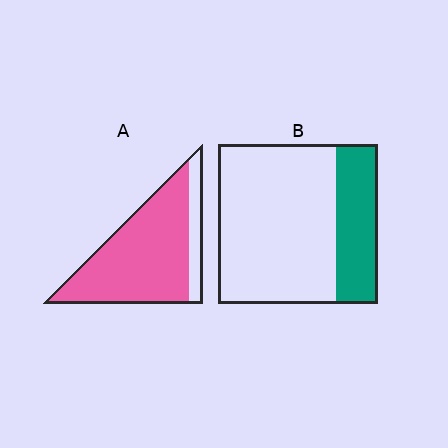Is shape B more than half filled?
No.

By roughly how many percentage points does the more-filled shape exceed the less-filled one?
By roughly 55 percentage points (A over B).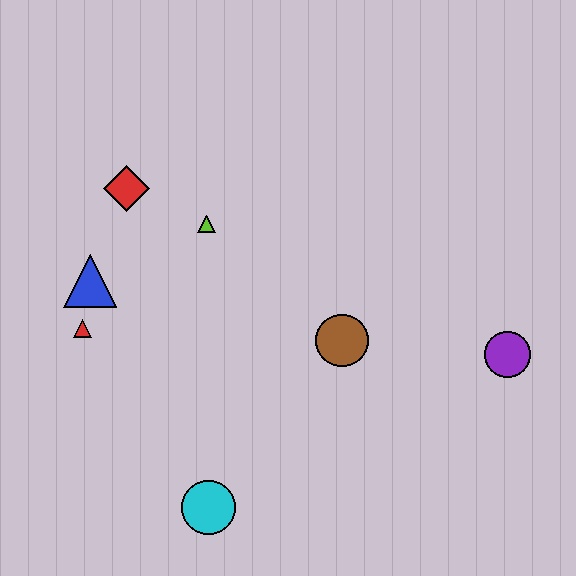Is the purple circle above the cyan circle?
Yes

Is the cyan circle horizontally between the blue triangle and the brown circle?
Yes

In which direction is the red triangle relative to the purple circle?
The red triangle is to the left of the purple circle.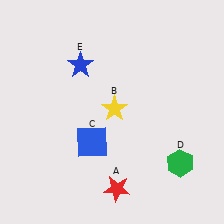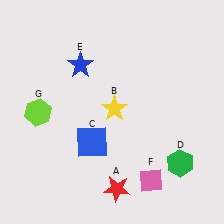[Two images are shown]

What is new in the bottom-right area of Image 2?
A pink diamond (F) was added in the bottom-right area of Image 2.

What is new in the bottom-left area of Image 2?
A lime hexagon (G) was added in the bottom-left area of Image 2.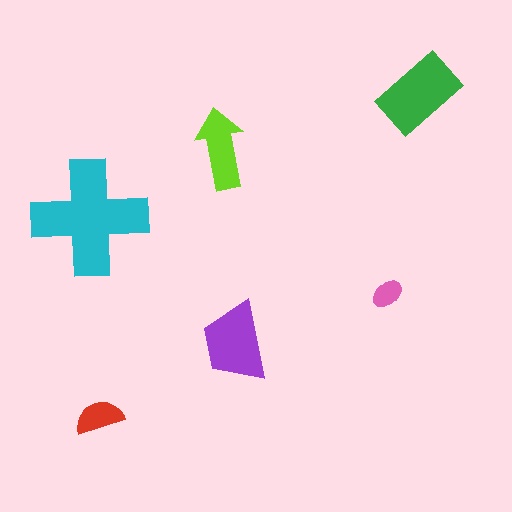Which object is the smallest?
The pink ellipse.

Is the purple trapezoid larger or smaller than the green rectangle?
Smaller.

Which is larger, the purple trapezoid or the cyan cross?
The cyan cross.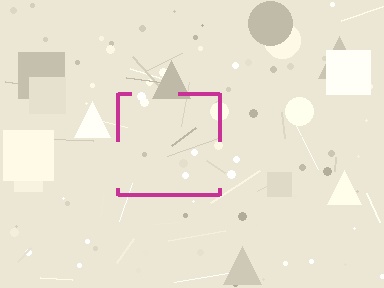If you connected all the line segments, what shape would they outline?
They would outline a square.